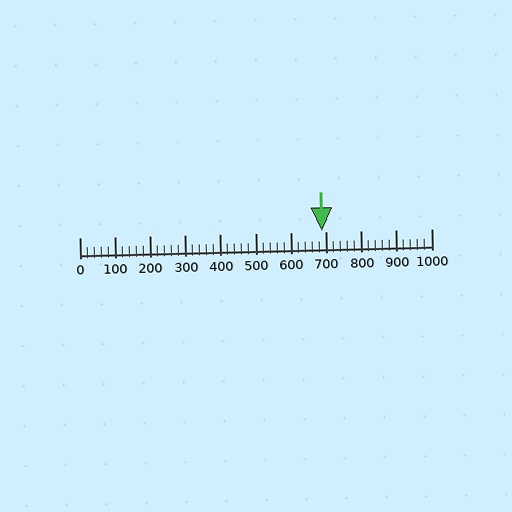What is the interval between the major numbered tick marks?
The major tick marks are spaced 100 units apart.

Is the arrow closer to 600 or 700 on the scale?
The arrow is closer to 700.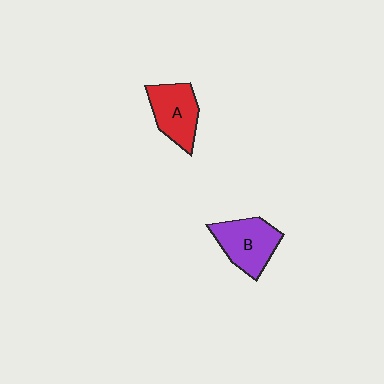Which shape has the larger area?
Shape B (purple).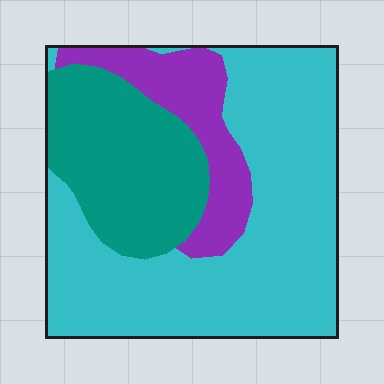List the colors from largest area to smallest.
From largest to smallest: cyan, teal, purple.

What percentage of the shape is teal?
Teal covers roughly 25% of the shape.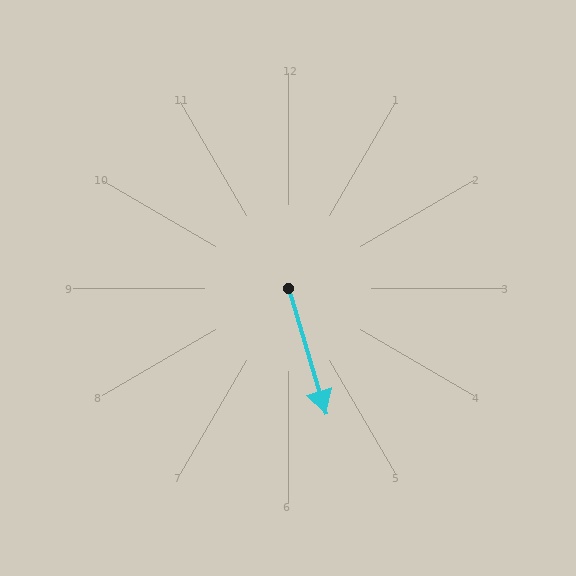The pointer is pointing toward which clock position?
Roughly 5 o'clock.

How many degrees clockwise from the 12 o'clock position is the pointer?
Approximately 163 degrees.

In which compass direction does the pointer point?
South.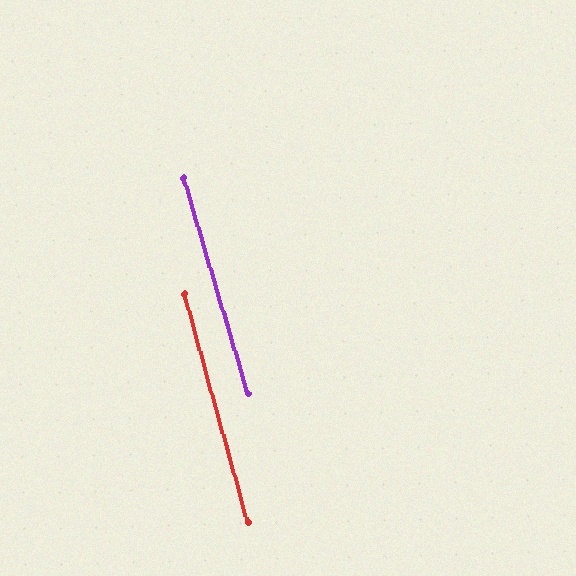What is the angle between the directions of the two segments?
Approximately 1 degree.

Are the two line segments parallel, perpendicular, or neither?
Parallel — their directions differ by only 1.0°.